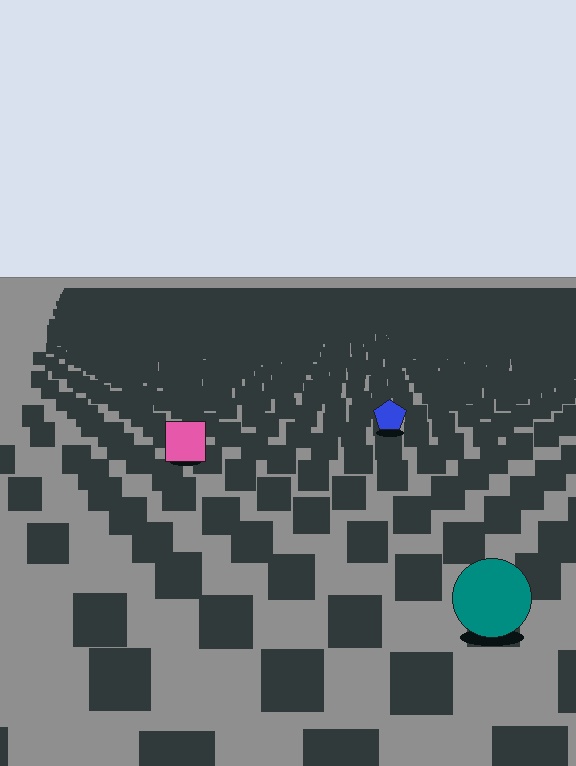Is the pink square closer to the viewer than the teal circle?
No. The teal circle is closer — you can tell from the texture gradient: the ground texture is coarser near it.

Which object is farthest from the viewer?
The blue pentagon is farthest from the viewer. It appears smaller and the ground texture around it is denser.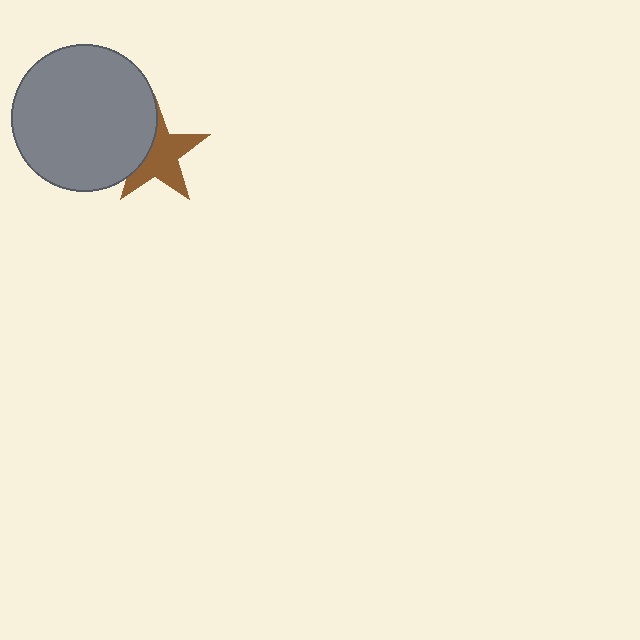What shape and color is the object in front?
The object in front is a gray circle.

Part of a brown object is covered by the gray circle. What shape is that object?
It is a star.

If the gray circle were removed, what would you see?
You would see the complete brown star.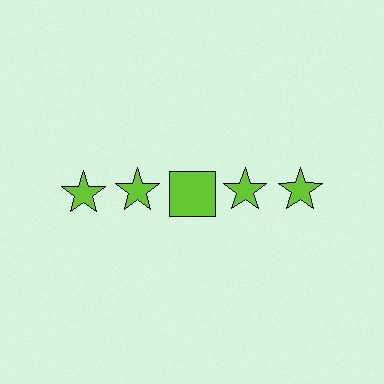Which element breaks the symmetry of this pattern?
The lime square in the top row, center column breaks the symmetry. All other shapes are lime stars.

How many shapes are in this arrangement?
There are 5 shapes arranged in a grid pattern.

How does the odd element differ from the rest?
It has a different shape: square instead of star.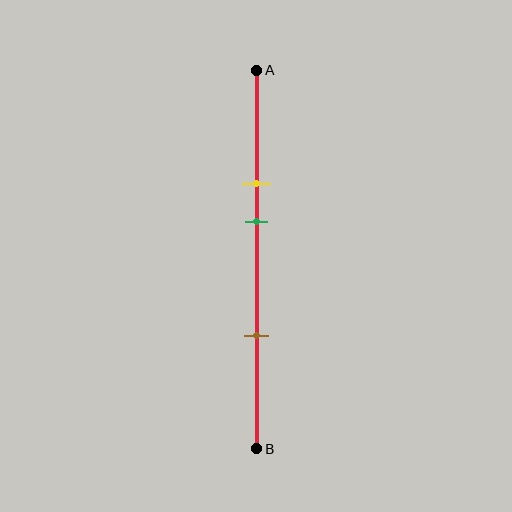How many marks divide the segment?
There are 3 marks dividing the segment.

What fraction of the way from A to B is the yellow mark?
The yellow mark is approximately 30% (0.3) of the way from A to B.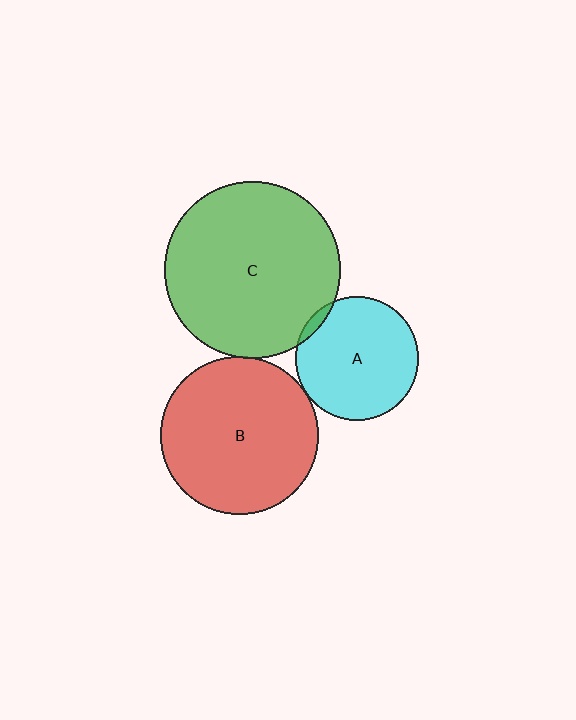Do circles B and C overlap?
Yes.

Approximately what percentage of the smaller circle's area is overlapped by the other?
Approximately 5%.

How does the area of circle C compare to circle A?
Approximately 2.0 times.